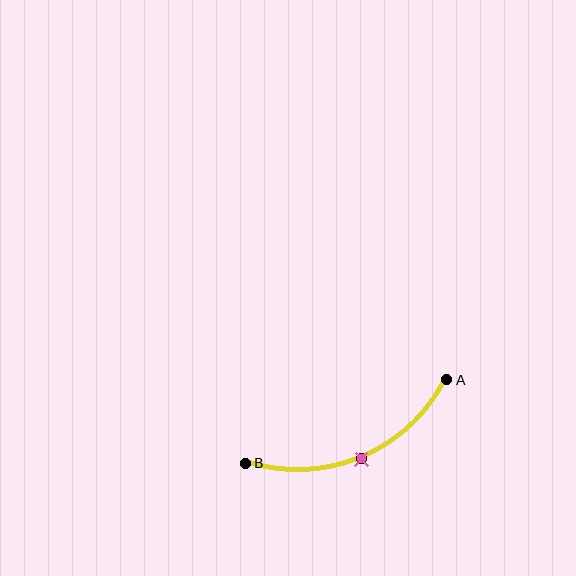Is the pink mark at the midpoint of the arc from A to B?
Yes. The pink mark lies on the arc at equal arc-length from both A and B — it is the arc midpoint.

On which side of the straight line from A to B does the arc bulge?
The arc bulges below the straight line connecting A and B.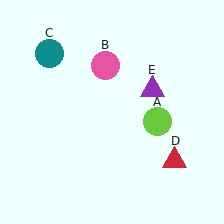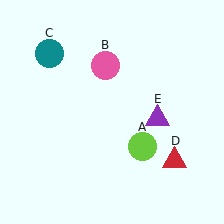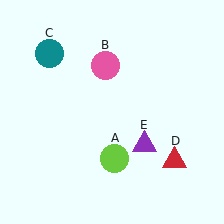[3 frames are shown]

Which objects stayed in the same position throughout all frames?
Pink circle (object B) and teal circle (object C) and red triangle (object D) remained stationary.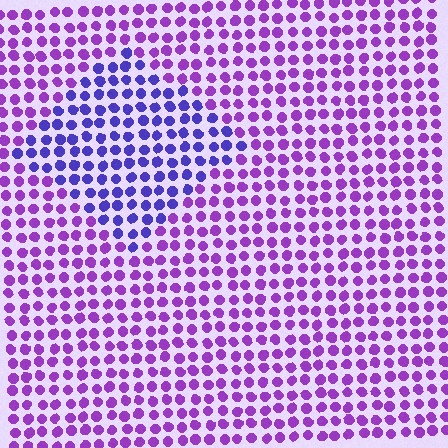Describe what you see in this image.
The image is filled with small purple elements in a uniform arrangement. A diamond-shaped region is visible where the elements are tinted to a slightly different hue, forming a subtle color boundary.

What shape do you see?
I see a diamond.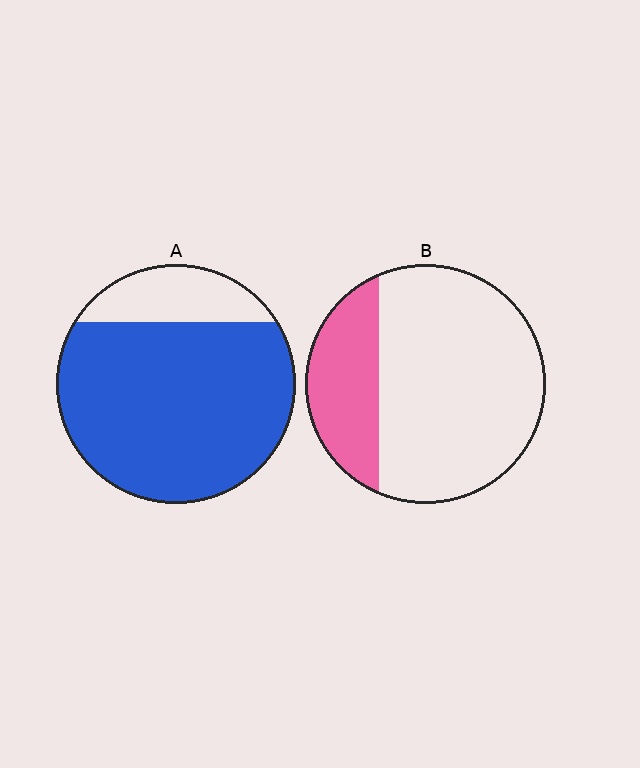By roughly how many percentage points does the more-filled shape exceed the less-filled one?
By roughly 55 percentage points (A over B).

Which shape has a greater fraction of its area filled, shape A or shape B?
Shape A.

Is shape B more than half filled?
No.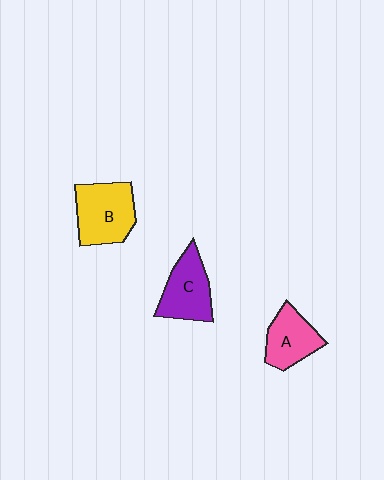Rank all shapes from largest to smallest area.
From largest to smallest: B (yellow), C (purple), A (pink).